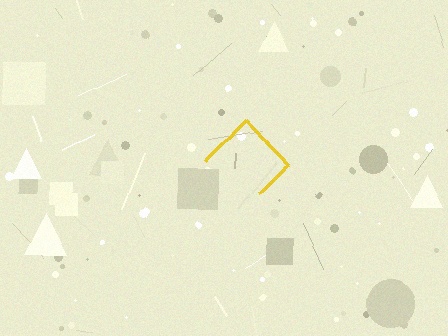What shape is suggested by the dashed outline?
The dashed outline suggests a diamond.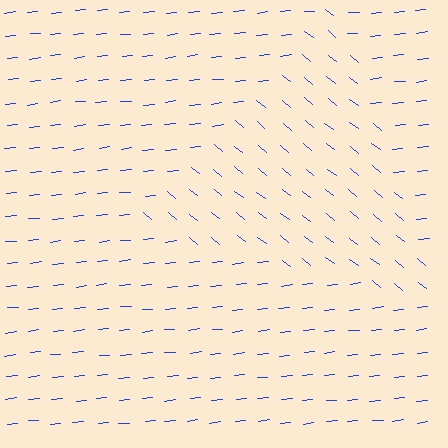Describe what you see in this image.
The image is filled with small blue line segments. A triangle region in the image has lines oriented differently from the surrounding lines, creating a visible texture boundary.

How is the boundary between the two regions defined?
The boundary is defined purely by a change in line orientation (approximately 45 degrees difference). All lines are the same color and thickness.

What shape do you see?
I see a triangle.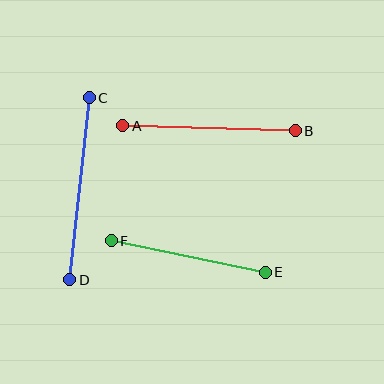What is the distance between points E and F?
The distance is approximately 157 pixels.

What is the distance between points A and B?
The distance is approximately 173 pixels.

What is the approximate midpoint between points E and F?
The midpoint is at approximately (188, 257) pixels.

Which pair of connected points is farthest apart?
Points C and D are farthest apart.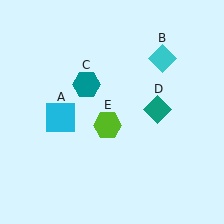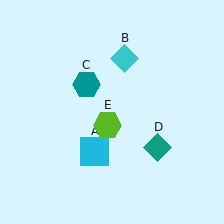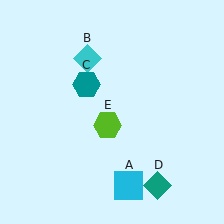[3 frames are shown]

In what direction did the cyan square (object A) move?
The cyan square (object A) moved down and to the right.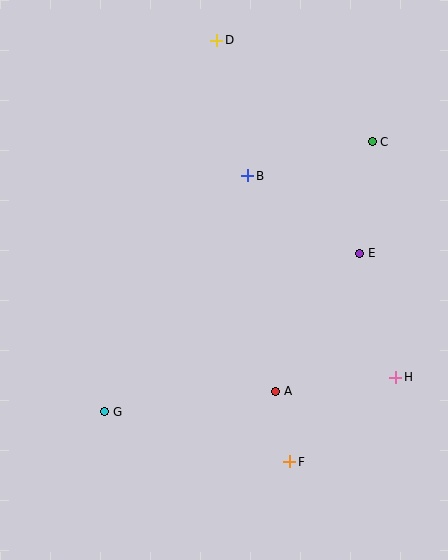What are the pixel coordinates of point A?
Point A is at (276, 391).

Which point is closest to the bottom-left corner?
Point G is closest to the bottom-left corner.